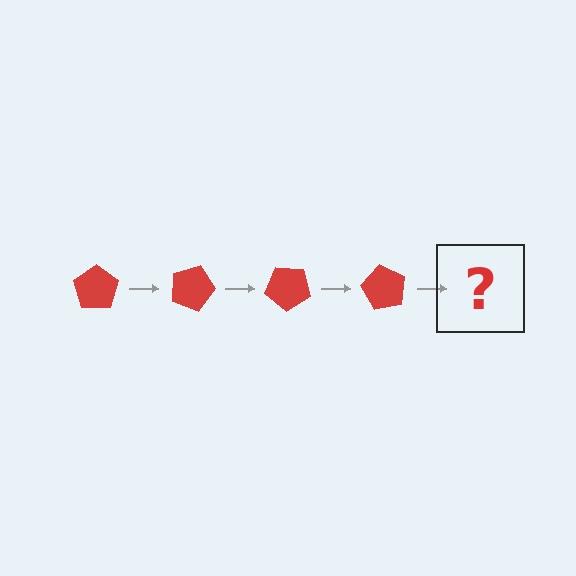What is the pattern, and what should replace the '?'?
The pattern is that the pentagon rotates 20 degrees each step. The '?' should be a red pentagon rotated 80 degrees.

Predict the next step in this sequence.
The next step is a red pentagon rotated 80 degrees.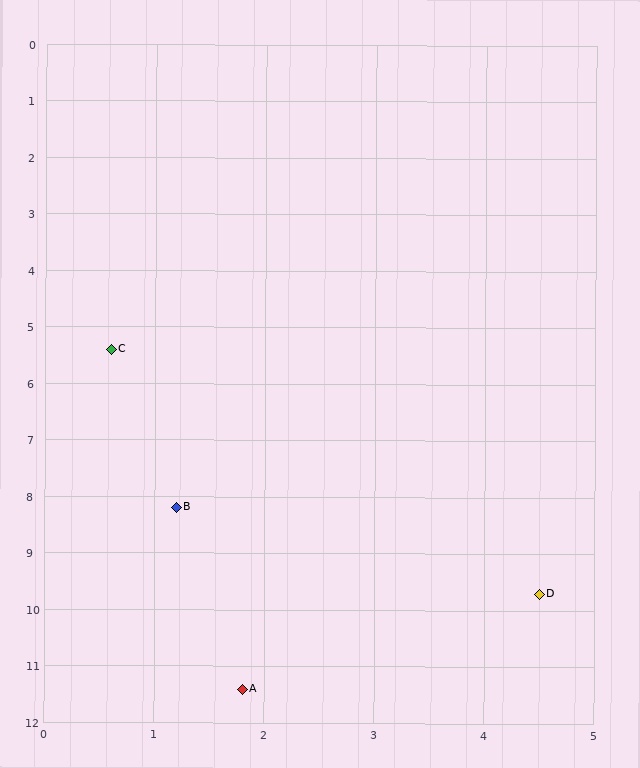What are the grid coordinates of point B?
Point B is at approximately (1.2, 8.2).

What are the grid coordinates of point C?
Point C is at approximately (0.6, 5.4).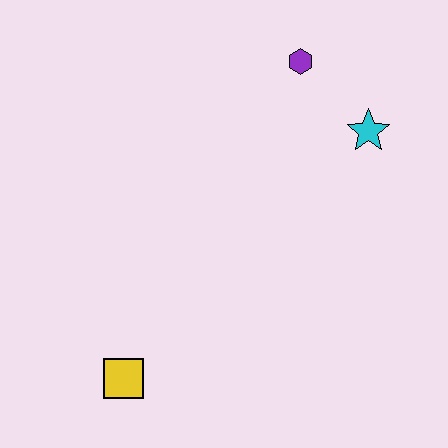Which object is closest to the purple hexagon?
The cyan star is closest to the purple hexagon.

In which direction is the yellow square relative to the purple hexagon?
The yellow square is below the purple hexagon.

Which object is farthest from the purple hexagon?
The yellow square is farthest from the purple hexagon.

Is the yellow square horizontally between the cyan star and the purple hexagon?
No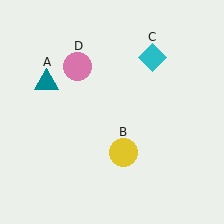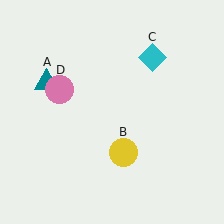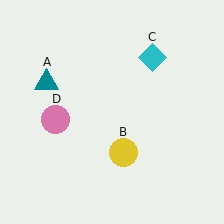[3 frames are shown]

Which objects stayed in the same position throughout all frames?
Teal triangle (object A) and yellow circle (object B) and cyan diamond (object C) remained stationary.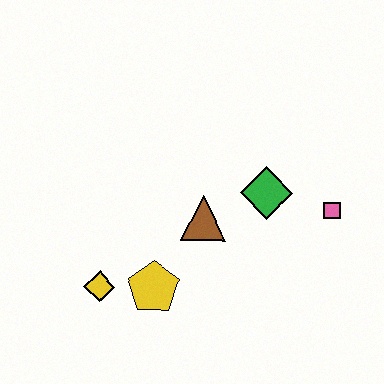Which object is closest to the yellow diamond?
The yellow pentagon is closest to the yellow diamond.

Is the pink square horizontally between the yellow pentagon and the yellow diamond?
No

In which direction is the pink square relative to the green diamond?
The pink square is to the right of the green diamond.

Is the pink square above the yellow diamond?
Yes